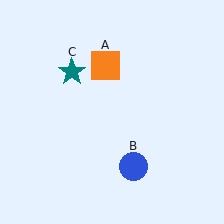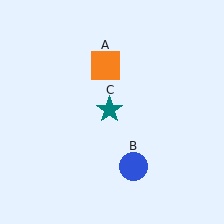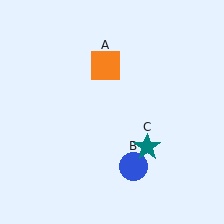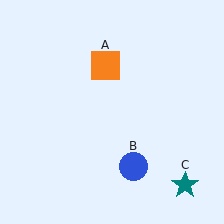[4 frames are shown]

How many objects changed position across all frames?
1 object changed position: teal star (object C).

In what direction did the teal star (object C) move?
The teal star (object C) moved down and to the right.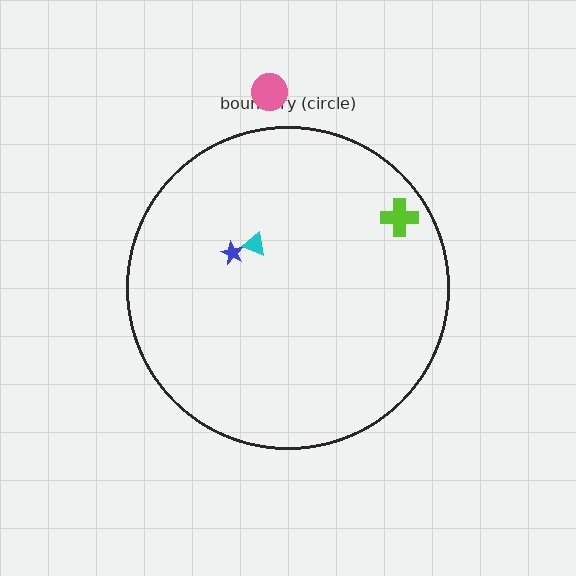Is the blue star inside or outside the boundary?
Inside.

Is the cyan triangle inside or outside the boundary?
Inside.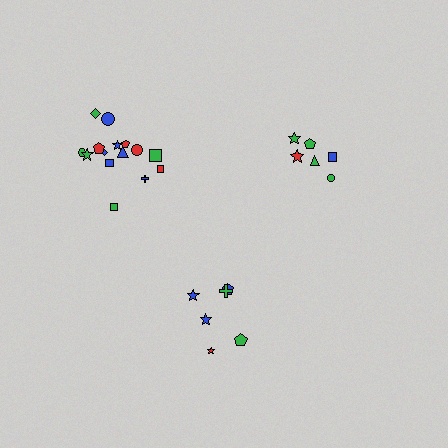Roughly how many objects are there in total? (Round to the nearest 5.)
Roughly 25 objects in total.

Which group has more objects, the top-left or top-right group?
The top-left group.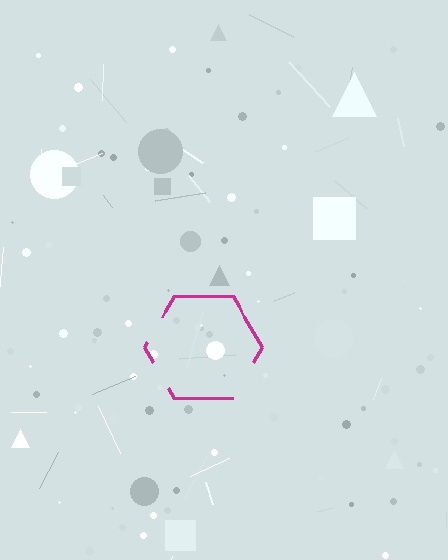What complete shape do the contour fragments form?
The contour fragments form a hexagon.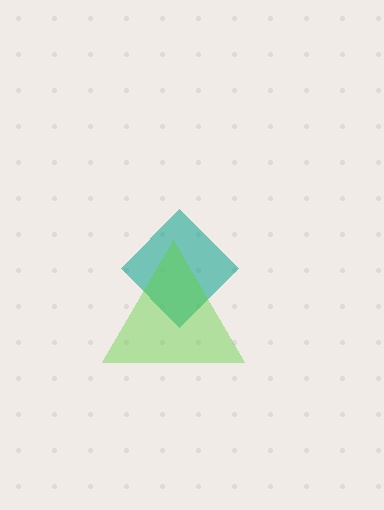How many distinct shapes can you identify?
There are 2 distinct shapes: a teal diamond, a lime triangle.